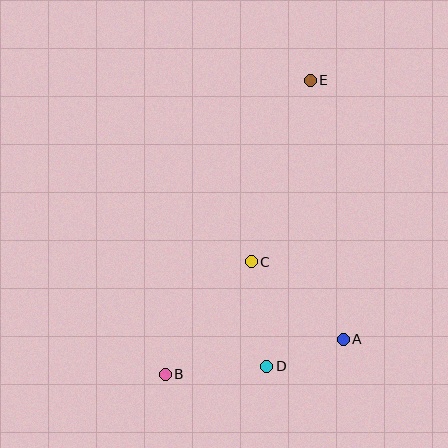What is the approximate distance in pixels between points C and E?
The distance between C and E is approximately 191 pixels.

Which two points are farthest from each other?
Points B and E are farthest from each other.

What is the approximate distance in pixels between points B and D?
The distance between B and D is approximately 101 pixels.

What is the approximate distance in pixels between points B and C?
The distance between B and C is approximately 142 pixels.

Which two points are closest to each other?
Points A and D are closest to each other.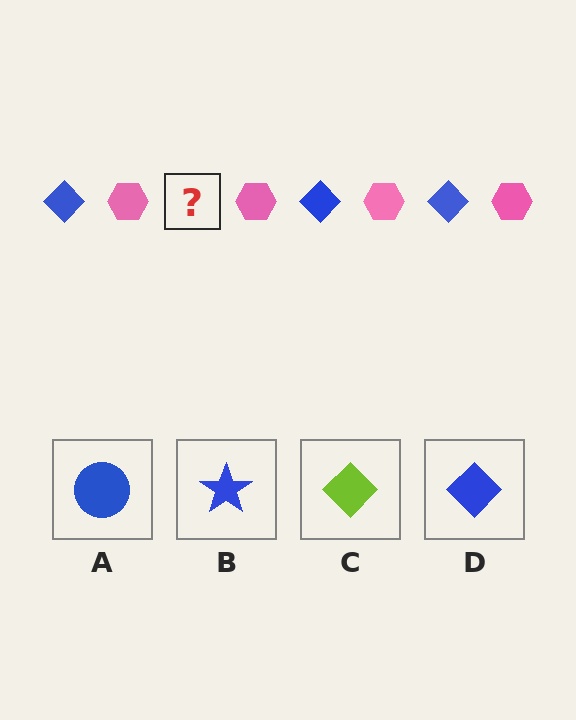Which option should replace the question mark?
Option D.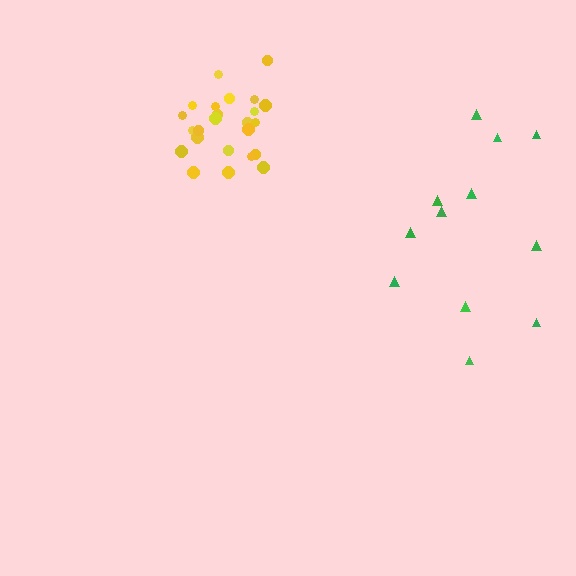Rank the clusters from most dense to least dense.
yellow, green.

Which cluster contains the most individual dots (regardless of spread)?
Yellow (24).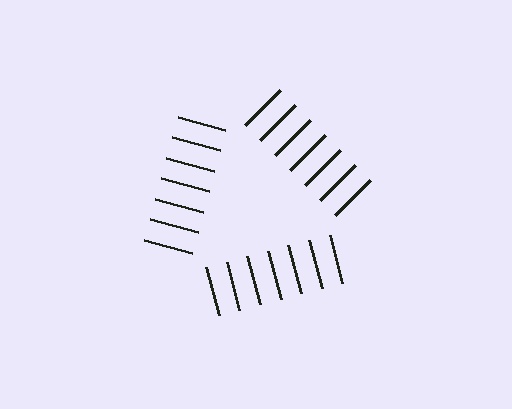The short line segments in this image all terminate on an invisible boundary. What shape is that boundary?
An illusory triangle — the line segments terminate on its edges but no continuous stroke is drawn.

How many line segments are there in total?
21 — 7 along each of the 3 edges.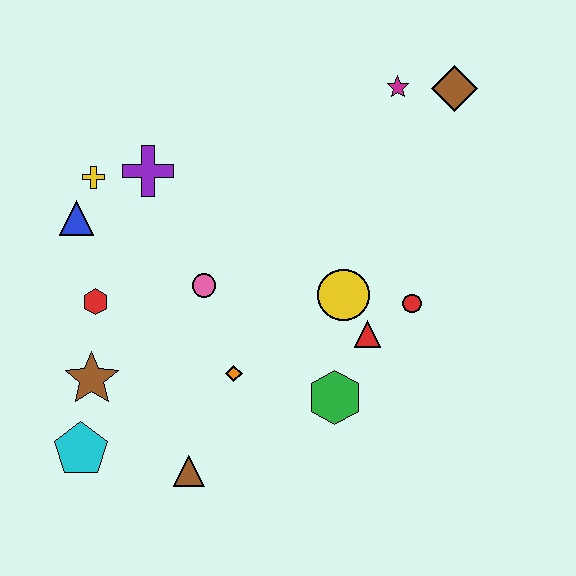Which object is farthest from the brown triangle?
The brown diamond is farthest from the brown triangle.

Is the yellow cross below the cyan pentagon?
No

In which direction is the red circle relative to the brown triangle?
The red circle is to the right of the brown triangle.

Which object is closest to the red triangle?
The yellow circle is closest to the red triangle.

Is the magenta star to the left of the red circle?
Yes